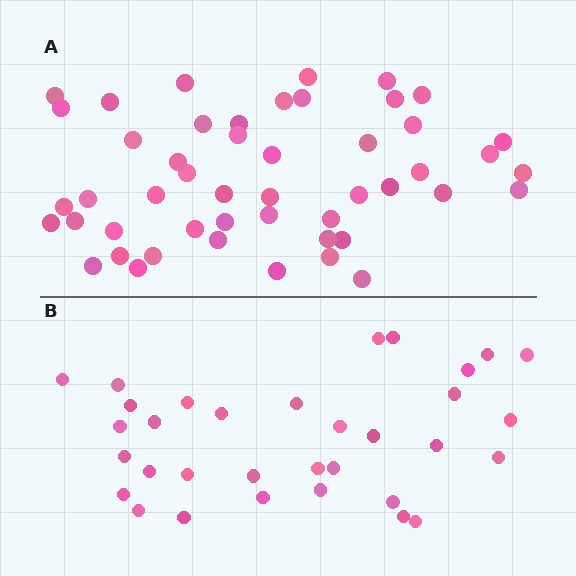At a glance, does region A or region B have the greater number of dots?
Region A (the top region) has more dots.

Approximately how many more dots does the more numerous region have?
Region A has approximately 15 more dots than region B.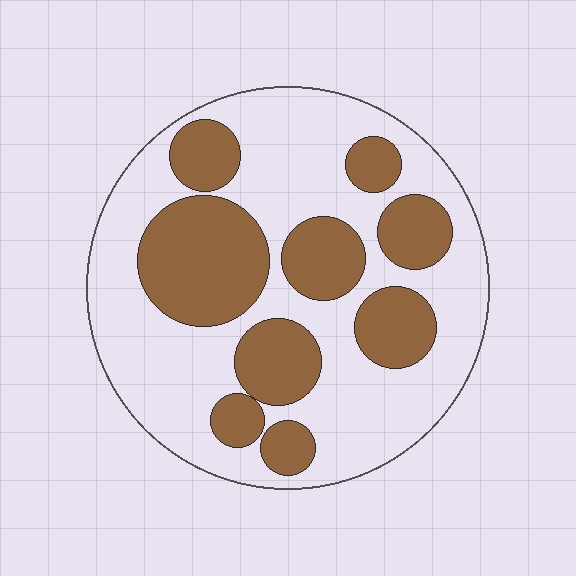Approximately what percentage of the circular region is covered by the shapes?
Approximately 35%.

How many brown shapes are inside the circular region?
9.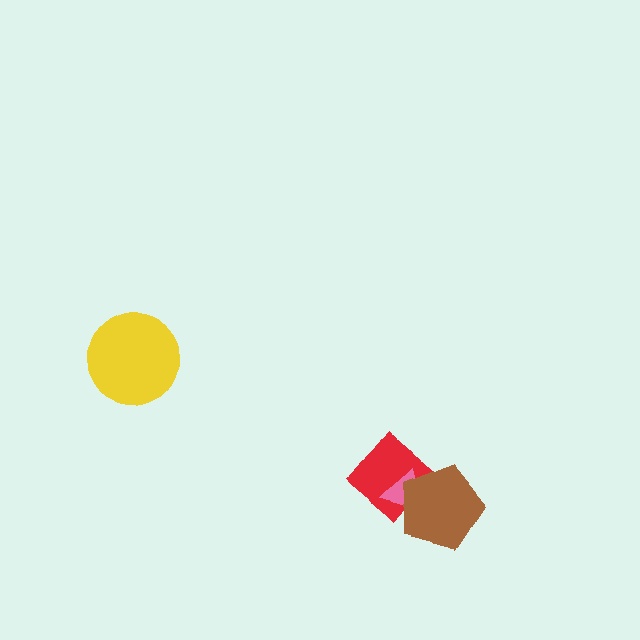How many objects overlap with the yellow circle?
0 objects overlap with the yellow circle.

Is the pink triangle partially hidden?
Yes, it is partially covered by another shape.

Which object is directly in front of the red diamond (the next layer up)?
The pink triangle is directly in front of the red diamond.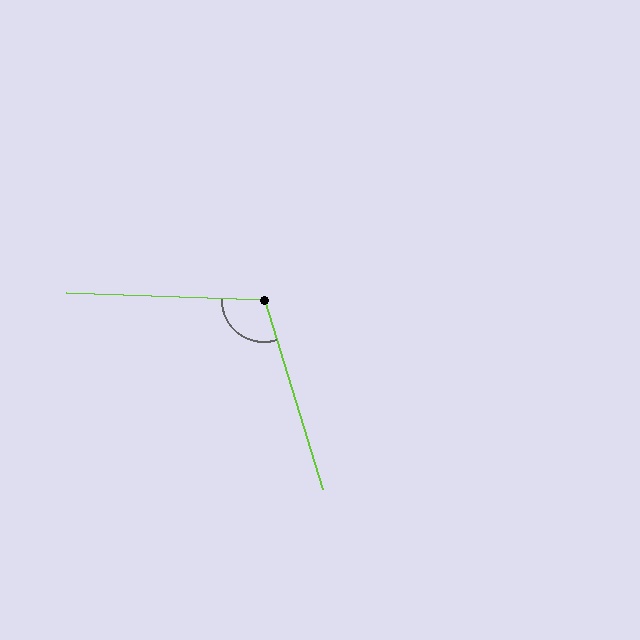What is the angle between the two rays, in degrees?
Approximately 109 degrees.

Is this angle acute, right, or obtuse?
It is obtuse.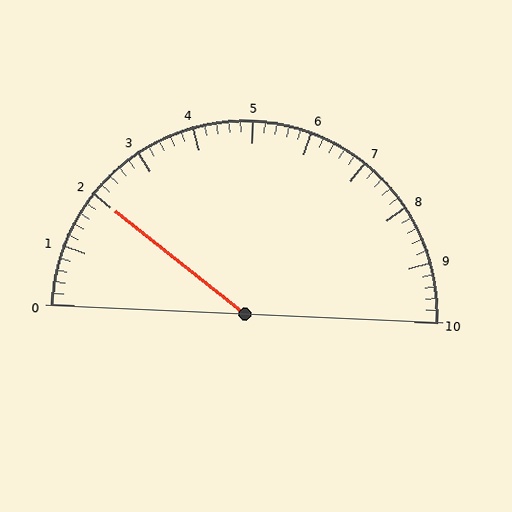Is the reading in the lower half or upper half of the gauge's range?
The reading is in the lower half of the range (0 to 10).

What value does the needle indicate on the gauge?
The needle indicates approximately 2.0.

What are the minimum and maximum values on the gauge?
The gauge ranges from 0 to 10.